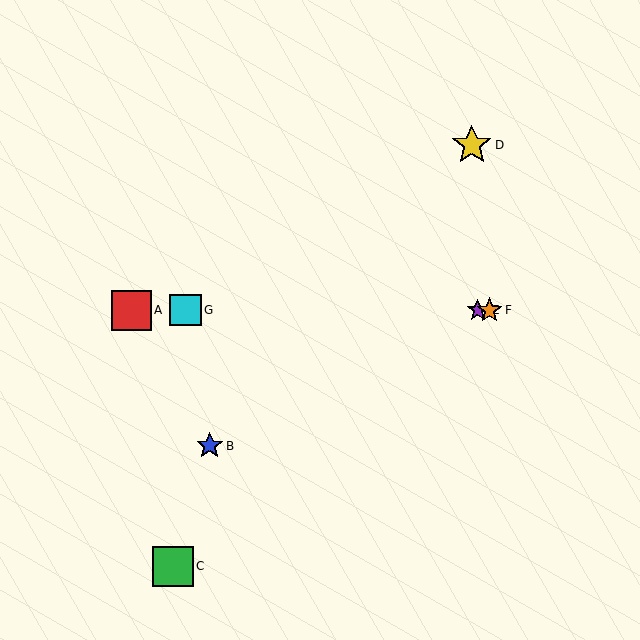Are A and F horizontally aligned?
Yes, both are at y≈310.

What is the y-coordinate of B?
Object B is at y≈446.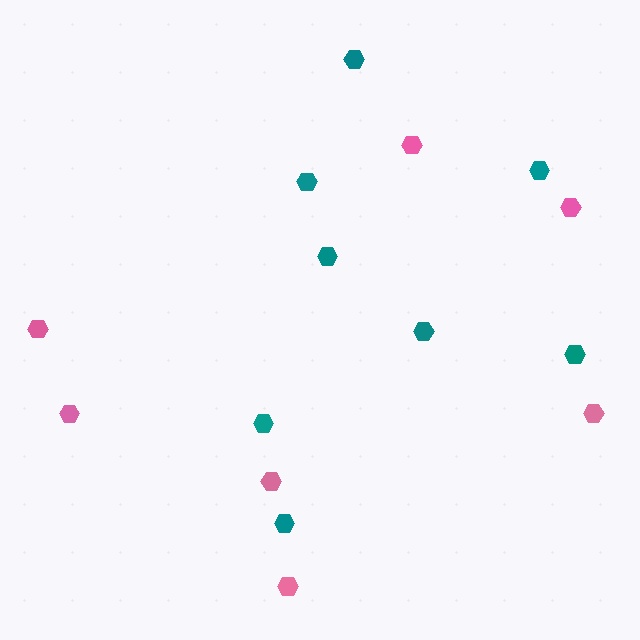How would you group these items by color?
There are 2 groups: one group of pink hexagons (7) and one group of teal hexagons (8).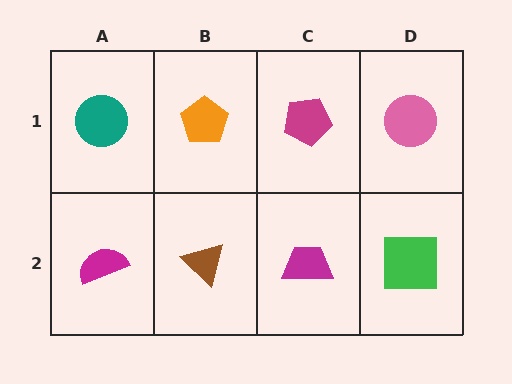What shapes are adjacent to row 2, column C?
A magenta pentagon (row 1, column C), a brown triangle (row 2, column B), a green square (row 2, column D).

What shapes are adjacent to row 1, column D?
A green square (row 2, column D), a magenta pentagon (row 1, column C).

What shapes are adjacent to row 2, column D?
A pink circle (row 1, column D), a magenta trapezoid (row 2, column C).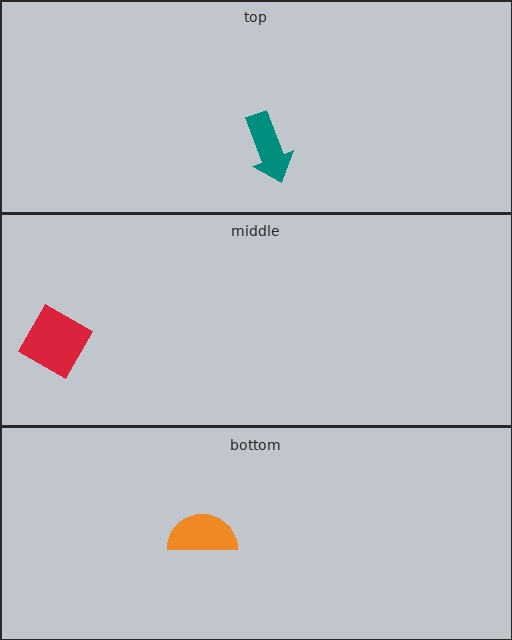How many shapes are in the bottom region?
1.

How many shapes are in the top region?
1.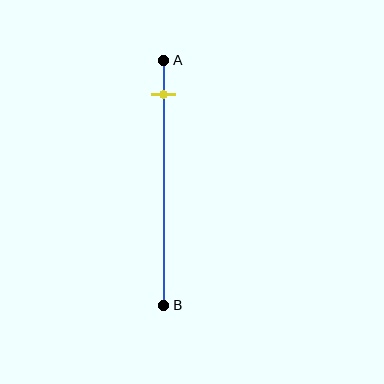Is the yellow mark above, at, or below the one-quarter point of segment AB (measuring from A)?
The yellow mark is above the one-quarter point of segment AB.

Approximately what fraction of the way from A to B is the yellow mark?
The yellow mark is approximately 15% of the way from A to B.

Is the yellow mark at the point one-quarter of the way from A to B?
No, the mark is at about 15% from A, not at the 25% one-quarter point.